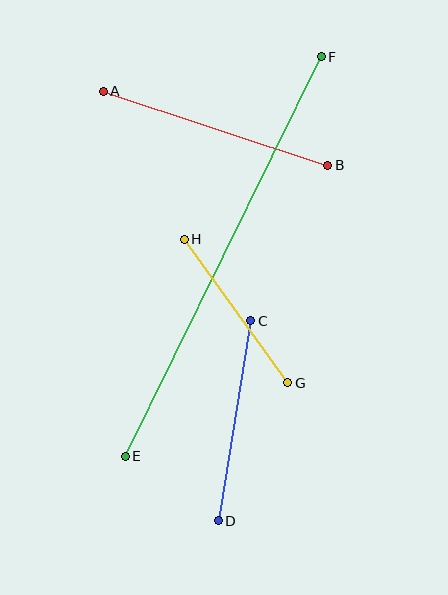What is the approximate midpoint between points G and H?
The midpoint is at approximately (236, 311) pixels.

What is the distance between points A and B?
The distance is approximately 236 pixels.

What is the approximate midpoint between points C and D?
The midpoint is at approximately (235, 421) pixels.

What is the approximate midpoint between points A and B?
The midpoint is at approximately (215, 128) pixels.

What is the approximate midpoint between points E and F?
The midpoint is at approximately (223, 256) pixels.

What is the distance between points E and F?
The distance is approximately 445 pixels.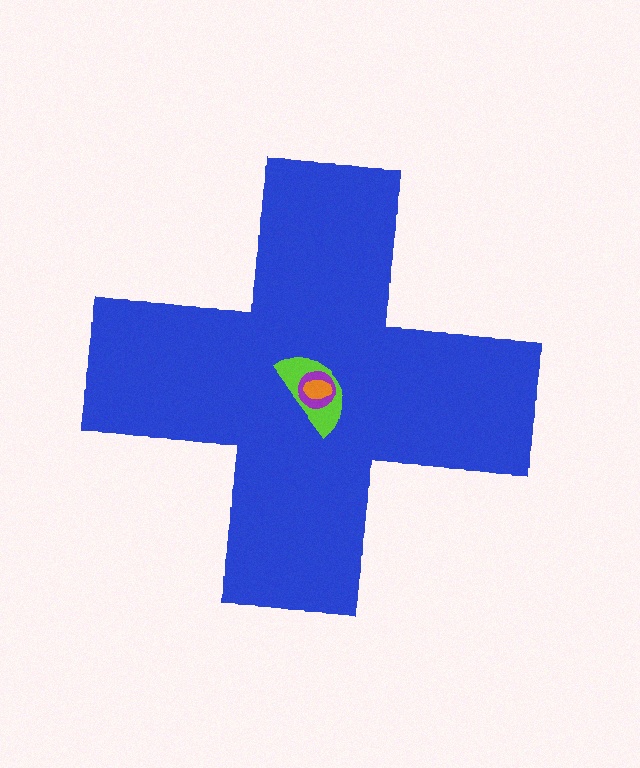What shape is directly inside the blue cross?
The lime semicircle.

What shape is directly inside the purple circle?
The orange ellipse.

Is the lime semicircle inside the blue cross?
Yes.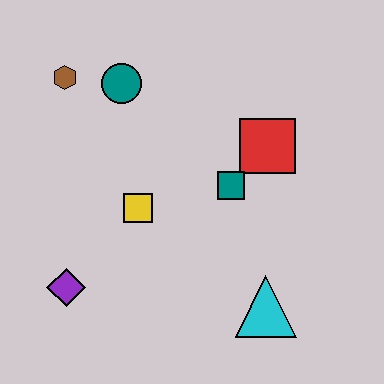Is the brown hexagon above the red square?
Yes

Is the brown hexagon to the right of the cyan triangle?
No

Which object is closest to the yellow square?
The teal square is closest to the yellow square.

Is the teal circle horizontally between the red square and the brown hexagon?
Yes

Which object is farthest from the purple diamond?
The red square is farthest from the purple diamond.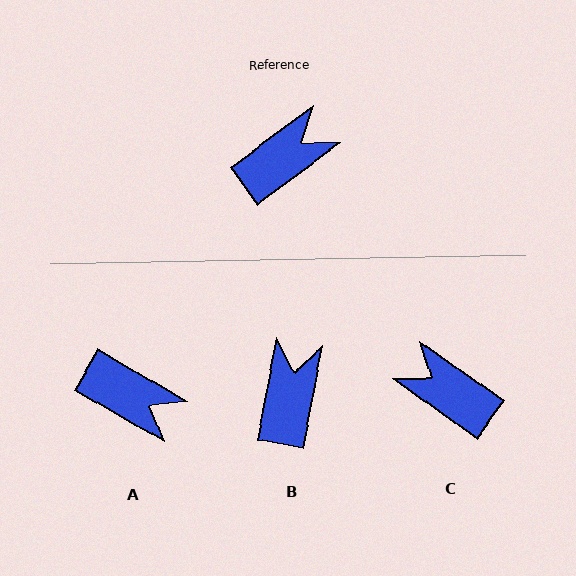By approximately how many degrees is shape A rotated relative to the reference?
Approximately 67 degrees clockwise.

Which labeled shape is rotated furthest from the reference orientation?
C, about 108 degrees away.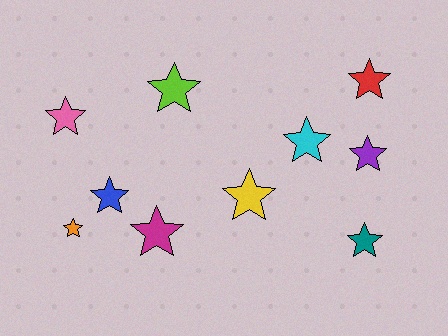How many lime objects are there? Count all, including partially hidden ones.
There is 1 lime object.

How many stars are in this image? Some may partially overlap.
There are 10 stars.